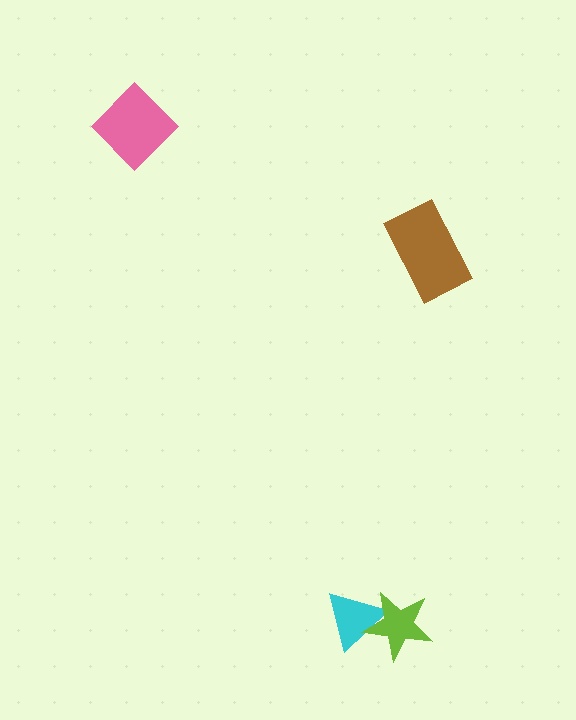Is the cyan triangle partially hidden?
Yes, it is partially covered by another shape.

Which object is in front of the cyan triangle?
The lime star is in front of the cyan triangle.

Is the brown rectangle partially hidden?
No, no other shape covers it.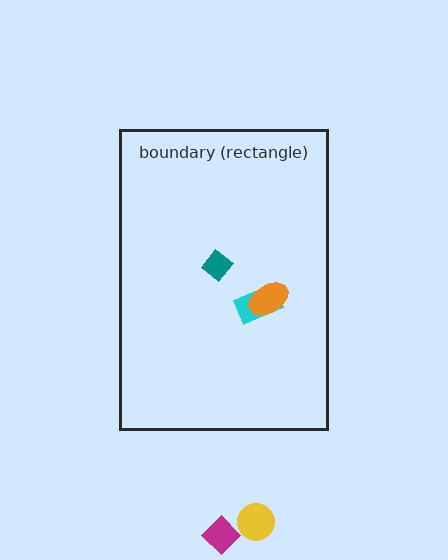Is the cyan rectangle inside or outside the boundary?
Inside.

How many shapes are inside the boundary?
3 inside, 2 outside.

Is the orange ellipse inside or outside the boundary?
Inside.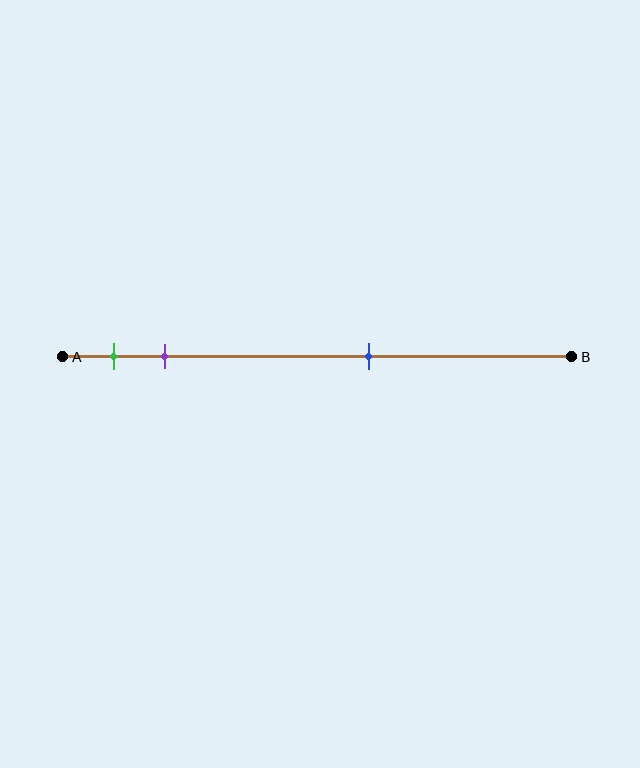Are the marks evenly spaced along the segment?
No, the marks are not evenly spaced.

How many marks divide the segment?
There are 3 marks dividing the segment.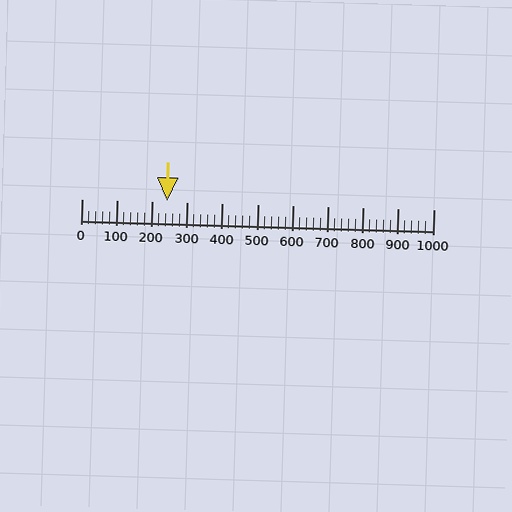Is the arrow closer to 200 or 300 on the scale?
The arrow is closer to 200.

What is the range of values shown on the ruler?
The ruler shows values from 0 to 1000.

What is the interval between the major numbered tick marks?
The major tick marks are spaced 100 units apart.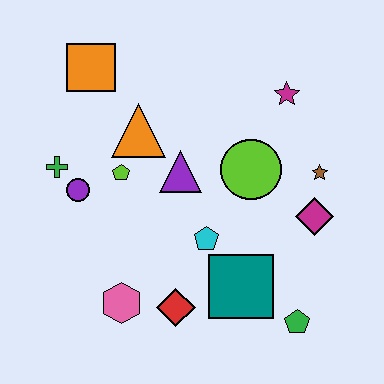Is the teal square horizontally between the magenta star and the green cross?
Yes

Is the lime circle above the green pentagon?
Yes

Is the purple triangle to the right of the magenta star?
No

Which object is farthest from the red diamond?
The orange square is farthest from the red diamond.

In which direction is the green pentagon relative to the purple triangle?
The green pentagon is below the purple triangle.